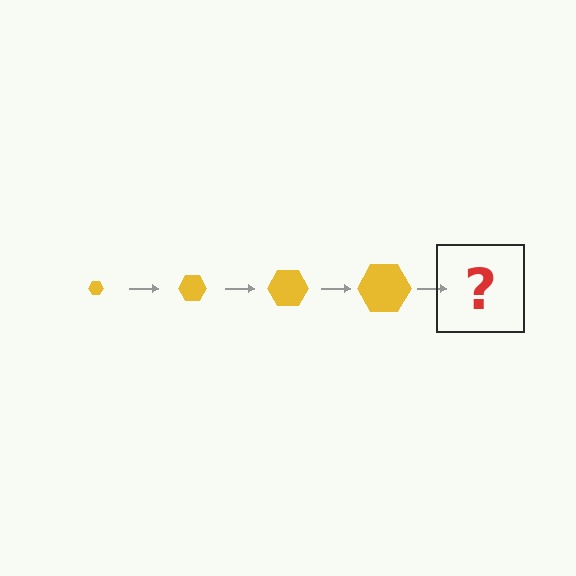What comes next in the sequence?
The next element should be a yellow hexagon, larger than the previous one.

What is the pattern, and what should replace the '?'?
The pattern is that the hexagon gets progressively larger each step. The '?' should be a yellow hexagon, larger than the previous one.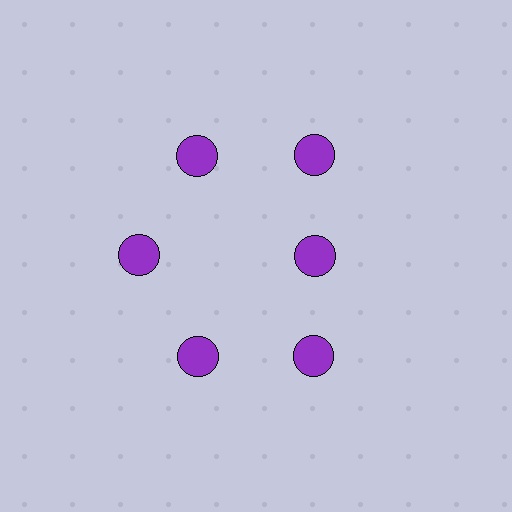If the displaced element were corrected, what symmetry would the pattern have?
It would have 6-fold rotational symmetry — the pattern would map onto itself every 60 degrees.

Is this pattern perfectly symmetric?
No. The 6 purple circles are arranged in a ring, but one element near the 3 o'clock position is pulled inward toward the center, breaking the 6-fold rotational symmetry.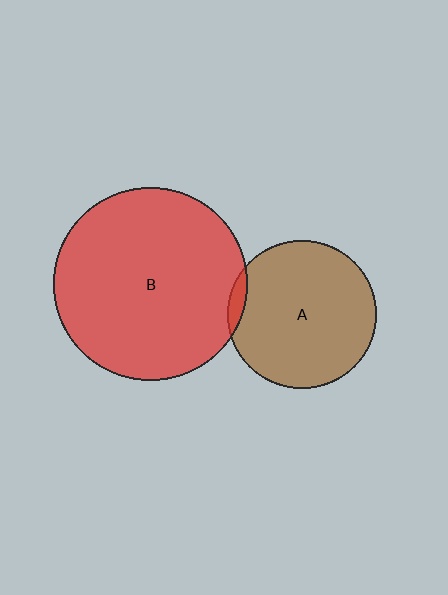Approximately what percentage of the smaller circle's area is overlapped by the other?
Approximately 5%.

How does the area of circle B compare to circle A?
Approximately 1.7 times.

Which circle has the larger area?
Circle B (red).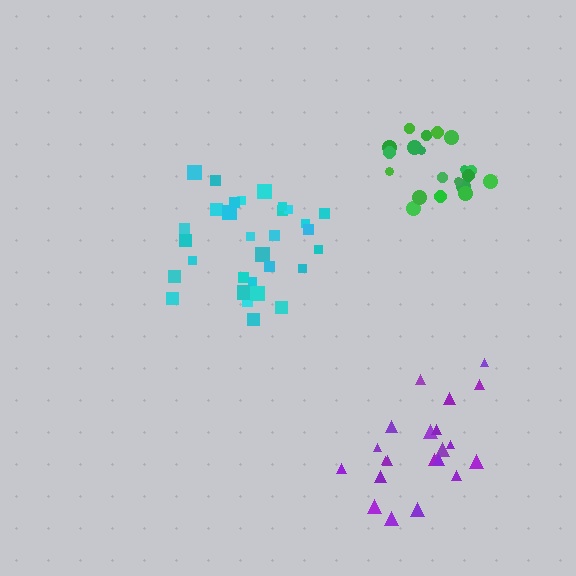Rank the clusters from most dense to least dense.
green, purple, cyan.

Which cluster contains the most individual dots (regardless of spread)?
Cyan (32).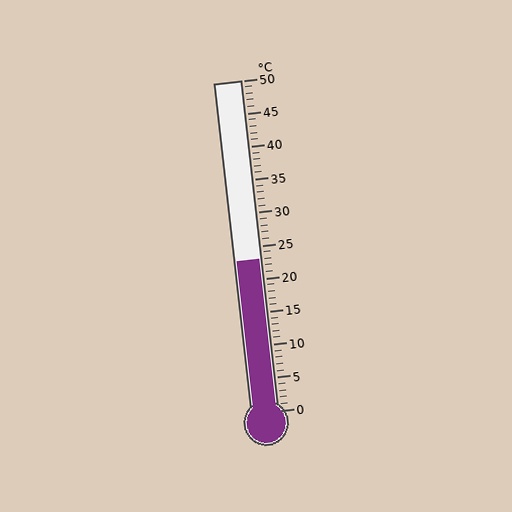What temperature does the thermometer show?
The thermometer shows approximately 23°C.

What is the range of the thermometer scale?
The thermometer scale ranges from 0°C to 50°C.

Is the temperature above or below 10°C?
The temperature is above 10°C.